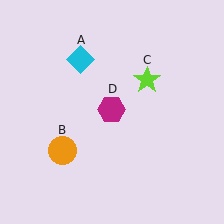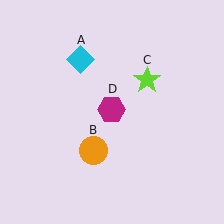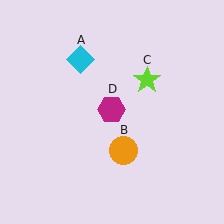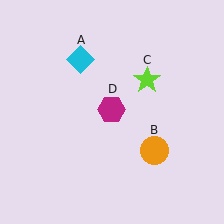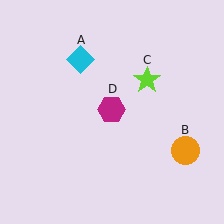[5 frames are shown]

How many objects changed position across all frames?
1 object changed position: orange circle (object B).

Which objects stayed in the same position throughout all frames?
Cyan diamond (object A) and lime star (object C) and magenta hexagon (object D) remained stationary.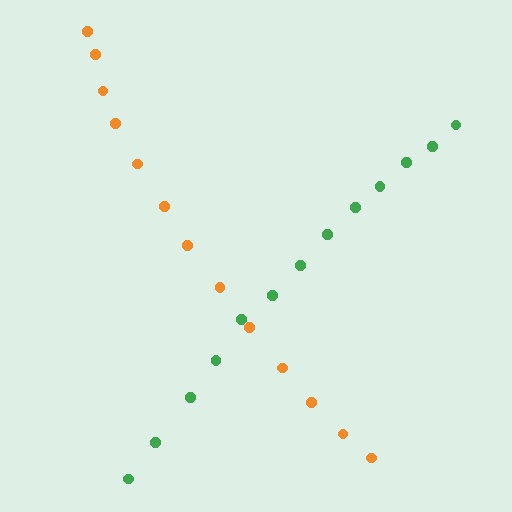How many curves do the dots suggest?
There are 2 distinct paths.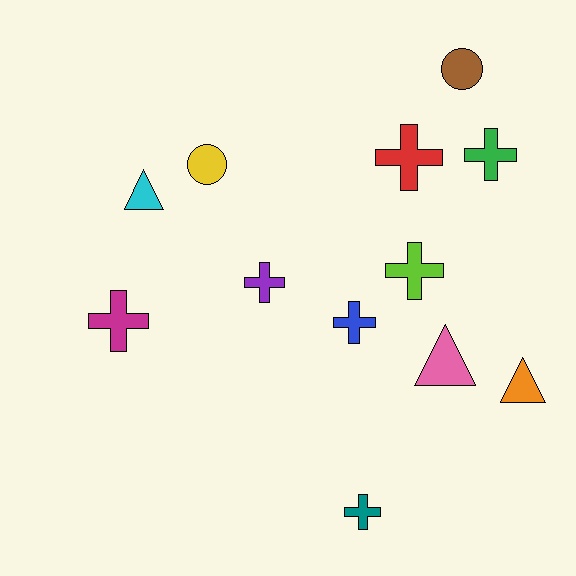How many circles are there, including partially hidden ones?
There are 2 circles.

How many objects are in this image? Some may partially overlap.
There are 12 objects.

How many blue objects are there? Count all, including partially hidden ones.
There is 1 blue object.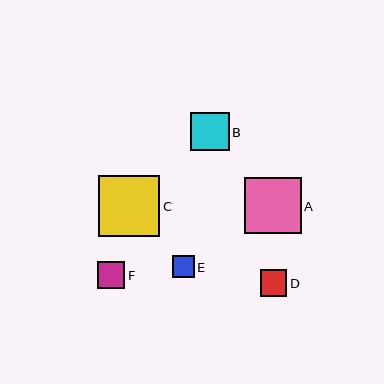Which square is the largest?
Square C is the largest with a size of approximately 61 pixels.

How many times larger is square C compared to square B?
Square C is approximately 1.6 times the size of square B.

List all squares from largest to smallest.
From largest to smallest: C, A, B, F, D, E.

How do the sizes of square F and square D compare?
Square F and square D are approximately the same size.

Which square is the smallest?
Square E is the smallest with a size of approximately 22 pixels.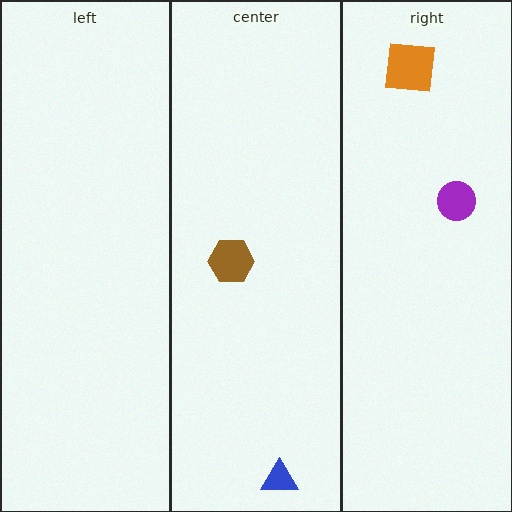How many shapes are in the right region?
2.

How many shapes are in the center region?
2.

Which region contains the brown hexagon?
The center region.